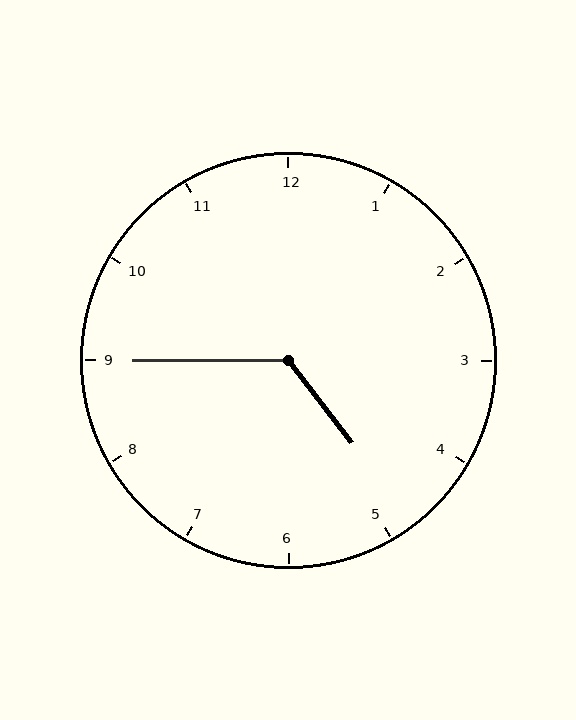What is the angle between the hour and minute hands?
Approximately 128 degrees.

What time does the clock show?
4:45.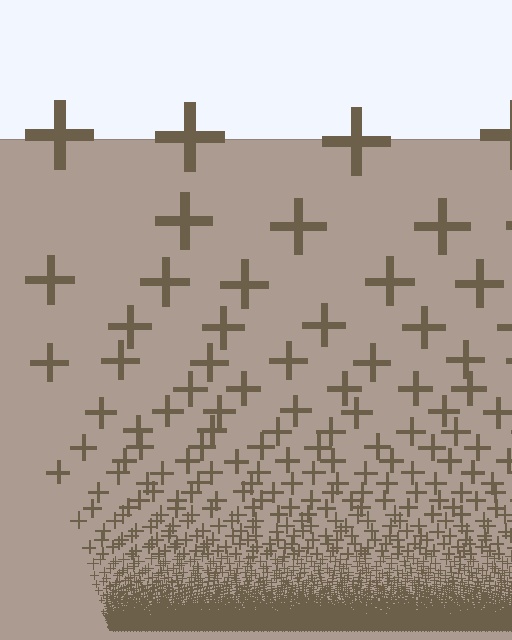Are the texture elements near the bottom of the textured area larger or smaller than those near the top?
Smaller. The gradient is inverted — elements near the bottom are smaller and denser.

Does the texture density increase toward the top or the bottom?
Density increases toward the bottom.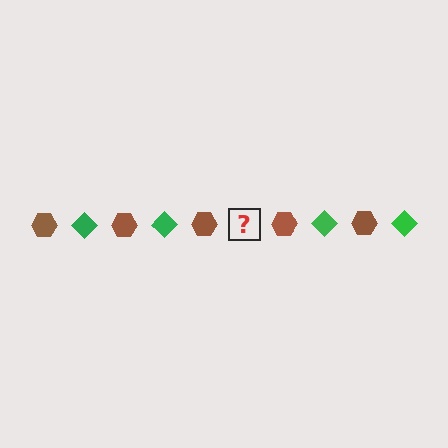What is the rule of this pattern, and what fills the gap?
The rule is that the pattern alternates between brown hexagon and green diamond. The gap should be filled with a green diamond.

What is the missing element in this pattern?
The missing element is a green diamond.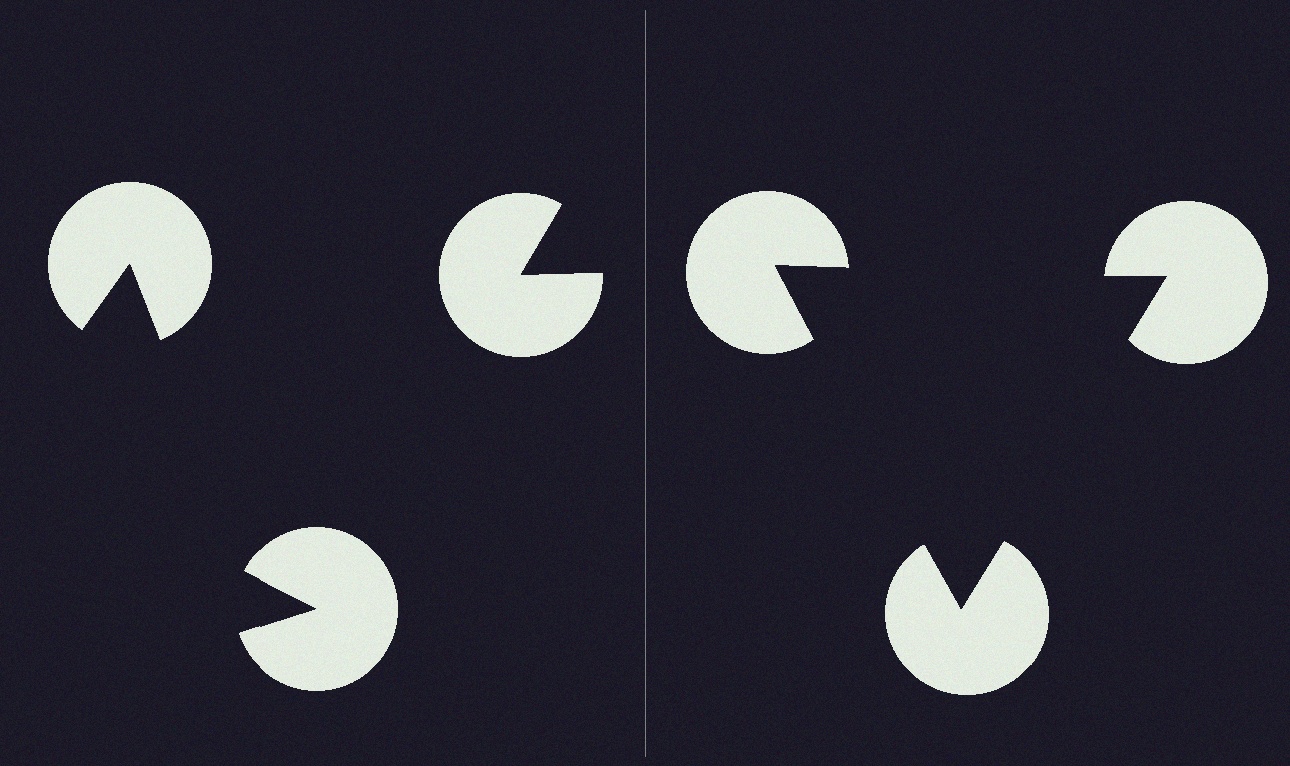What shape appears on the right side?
An illusory triangle.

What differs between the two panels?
The pac-man discs are positioned identically on both sides; only the wedge orientations differ. On the right they align to a triangle; on the left they are misaligned.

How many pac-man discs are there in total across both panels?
6 — 3 on each side.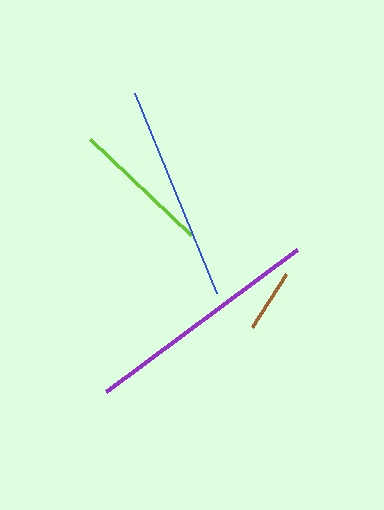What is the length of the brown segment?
The brown segment is approximately 63 pixels long.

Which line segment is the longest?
The purple line is the longest at approximately 238 pixels.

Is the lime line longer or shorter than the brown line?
The lime line is longer than the brown line.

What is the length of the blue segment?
The blue segment is approximately 216 pixels long.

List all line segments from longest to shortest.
From longest to shortest: purple, blue, lime, brown.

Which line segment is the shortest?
The brown line is the shortest at approximately 63 pixels.